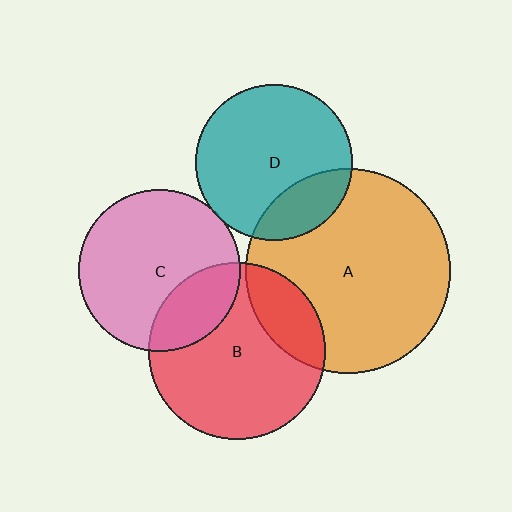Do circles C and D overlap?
Yes.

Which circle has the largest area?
Circle A (orange).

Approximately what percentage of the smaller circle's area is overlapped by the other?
Approximately 5%.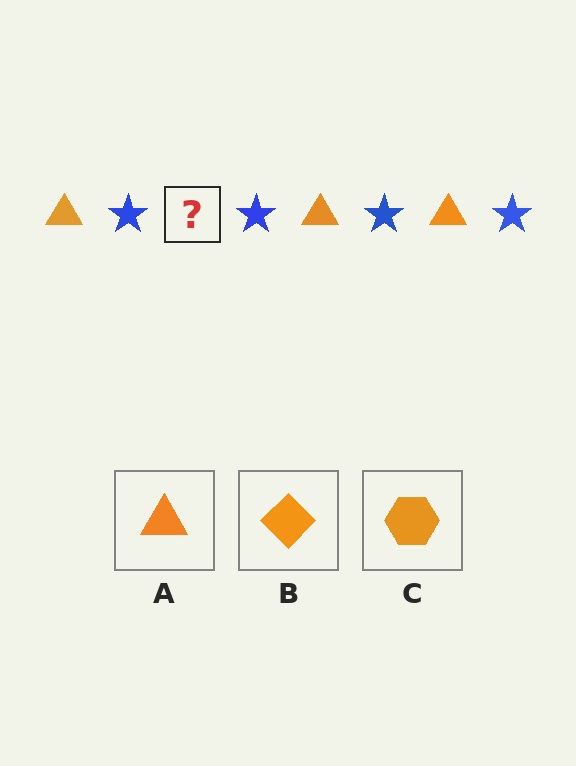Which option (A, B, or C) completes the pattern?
A.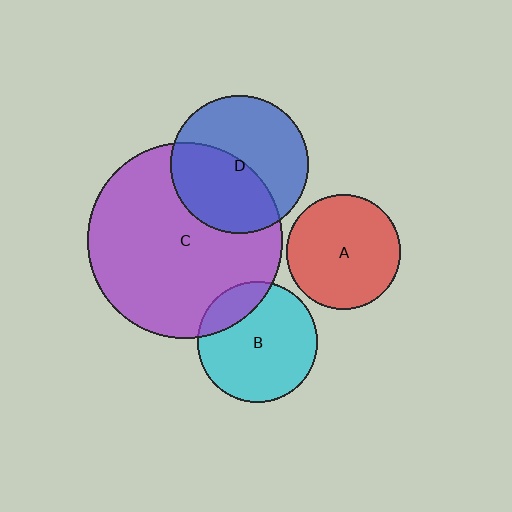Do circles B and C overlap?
Yes.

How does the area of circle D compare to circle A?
Approximately 1.5 times.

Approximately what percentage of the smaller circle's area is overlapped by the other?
Approximately 20%.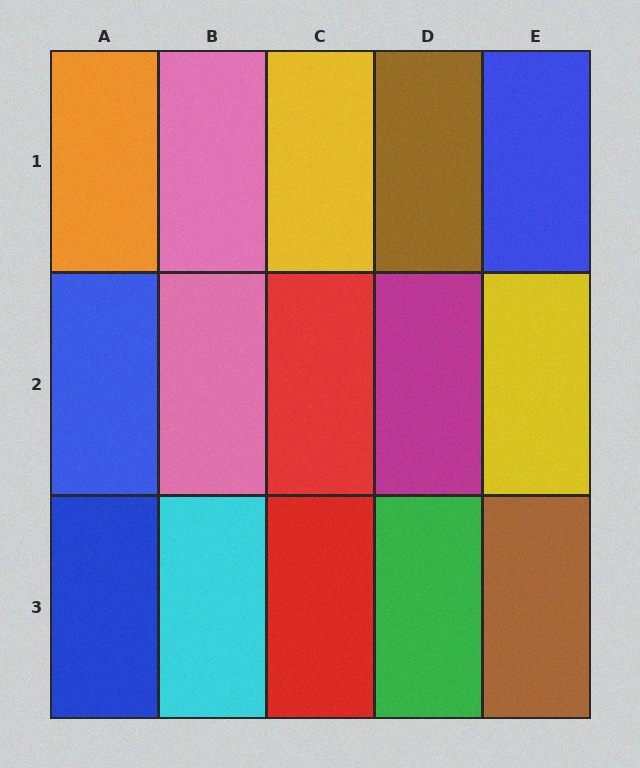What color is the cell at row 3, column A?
Blue.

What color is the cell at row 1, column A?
Orange.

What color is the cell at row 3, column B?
Cyan.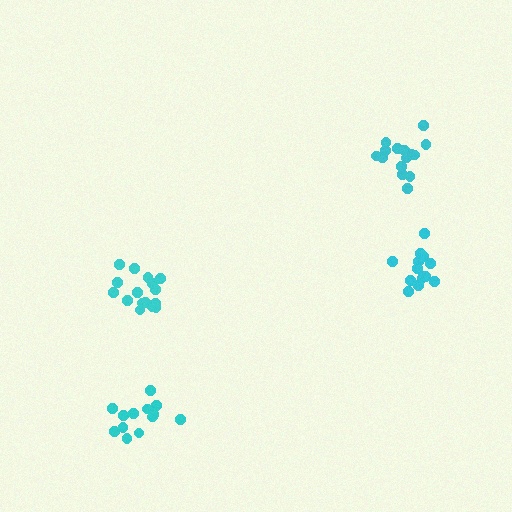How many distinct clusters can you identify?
There are 4 distinct clusters.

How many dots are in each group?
Group 1: 14 dots, Group 2: 13 dots, Group 3: 15 dots, Group 4: 16 dots (58 total).